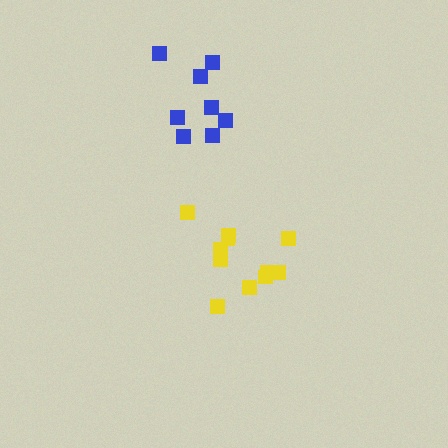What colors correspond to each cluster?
The clusters are colored: yellow, blue.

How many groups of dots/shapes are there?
There are 2 groups.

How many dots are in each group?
Group 1: 11 dots, Group 2: 8 dots (19 total).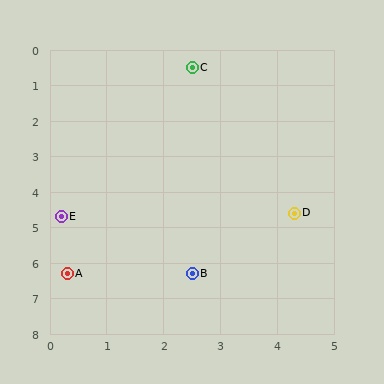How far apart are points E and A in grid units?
Points E and A are about 1.6 grid units apart.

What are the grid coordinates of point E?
Point E is at approximately (0.2, 4.7).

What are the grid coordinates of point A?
Point A is at approximately (0.3, 6.3).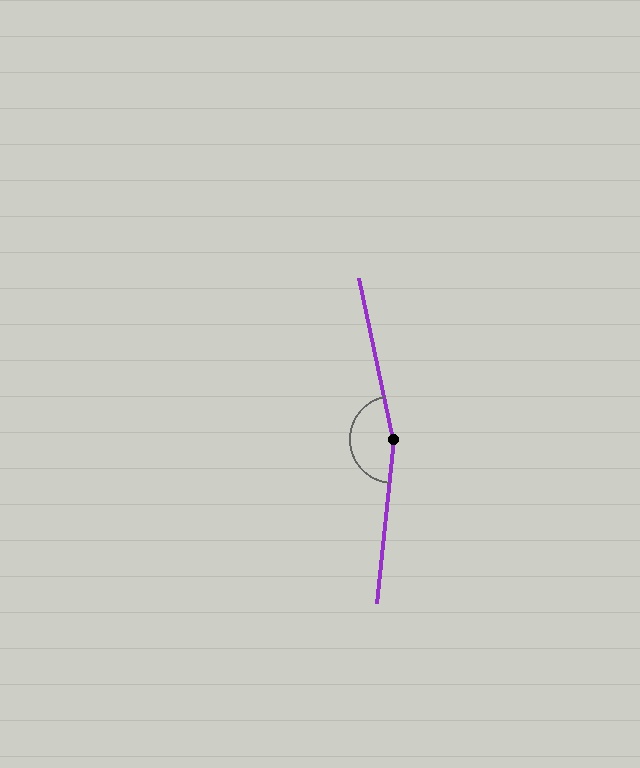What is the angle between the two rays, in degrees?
Approximately 162 degrees.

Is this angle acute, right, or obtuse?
It is obtuse.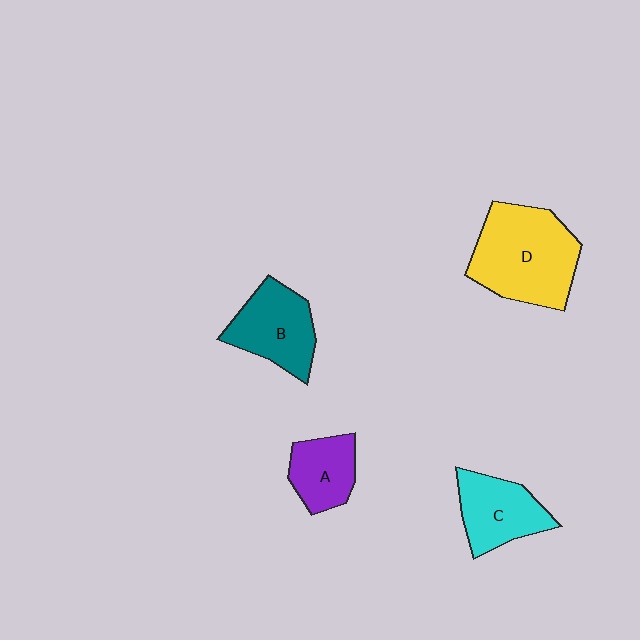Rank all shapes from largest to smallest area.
From largest to smallest: D (yellow), B (teal), C (cyan), A (purple).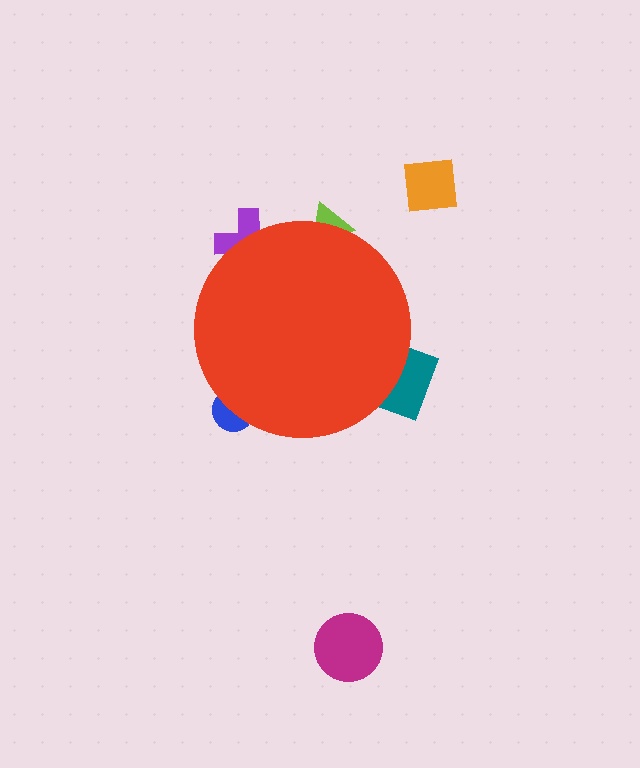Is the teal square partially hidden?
Yes, the teal square is partially hidden behind the red circle.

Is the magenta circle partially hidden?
No, the magenta circle is fully visible.